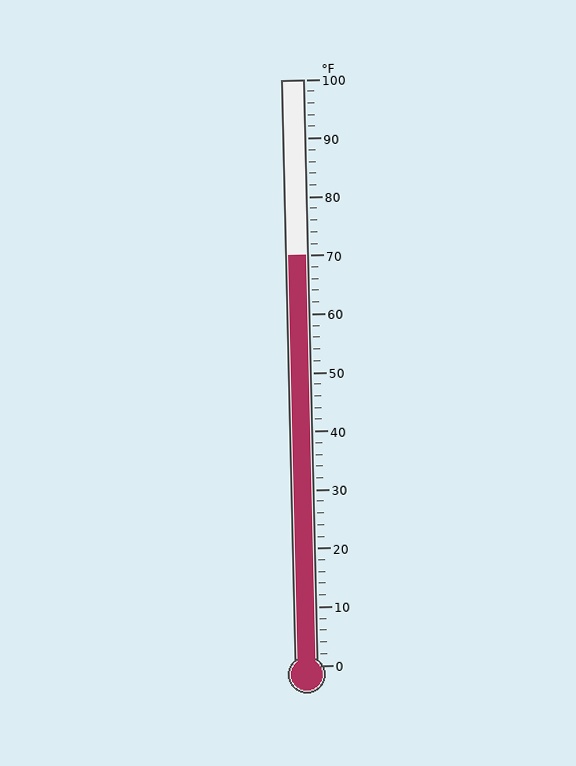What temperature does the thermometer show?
The thermometer shows approximately 70°F.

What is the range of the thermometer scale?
The thermometer scale ranges from 0°F to 100°F.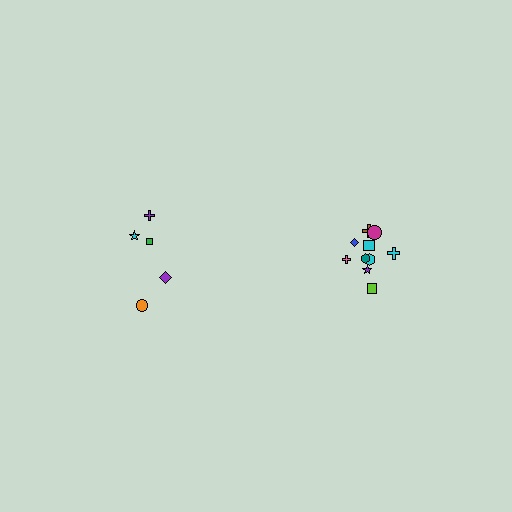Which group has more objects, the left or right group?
The right group.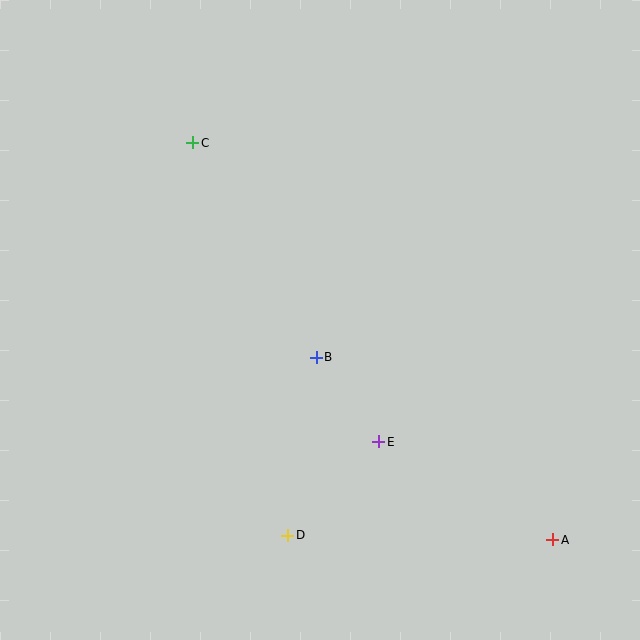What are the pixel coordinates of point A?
Point A is at (553, 540).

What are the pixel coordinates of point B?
Point B is at (316, 357).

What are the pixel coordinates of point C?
Point C is at (193, 143).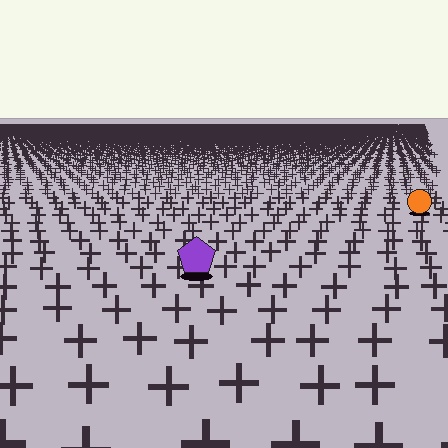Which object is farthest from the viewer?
The orange circle is farthest from the viewer. It appears smaller and the ground texture around it is denser.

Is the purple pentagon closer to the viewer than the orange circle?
Yes. The purple pentagon is closer — you can tell from the texture gradient: the ground texture is coarser near it.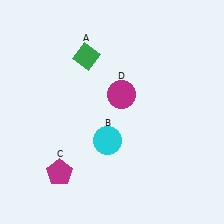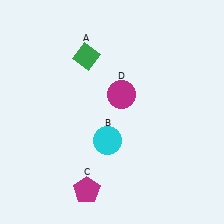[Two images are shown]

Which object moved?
The magenta pentagon (C) moved right.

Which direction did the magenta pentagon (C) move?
The magenta pentagon (C) moved right.